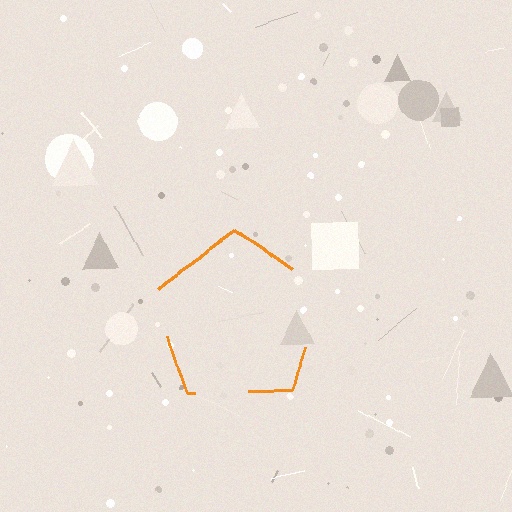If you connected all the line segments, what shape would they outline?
They would outline a pentagon.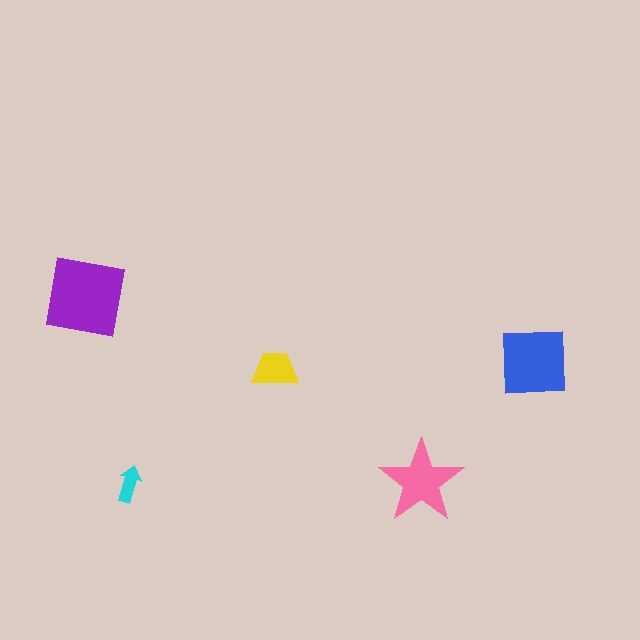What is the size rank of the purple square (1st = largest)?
1st.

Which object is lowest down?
The cyan arrow is bottommost.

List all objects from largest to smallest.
The purple square, the blue square, the pink star, the yellow trapezoid, the cyan arrow.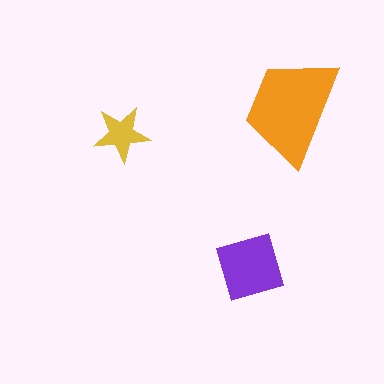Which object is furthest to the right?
The orange trapezoid is rightmost.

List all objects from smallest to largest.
The yellow star, the purple diamond, the orange trapezoid.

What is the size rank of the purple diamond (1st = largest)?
2nd.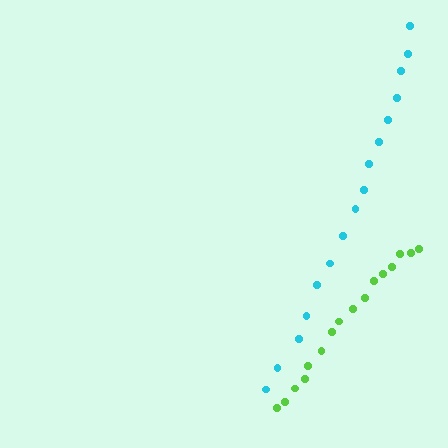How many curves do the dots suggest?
There are 2 distinct paths.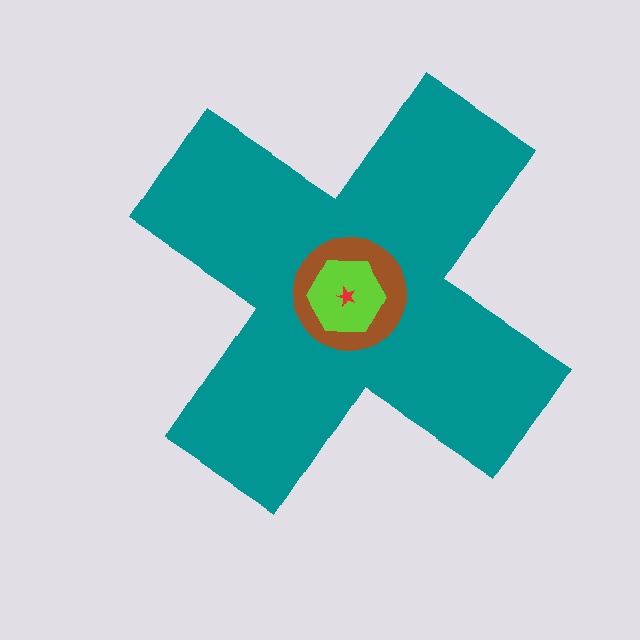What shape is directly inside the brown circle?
The lime hexagon.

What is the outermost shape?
The teal cross.